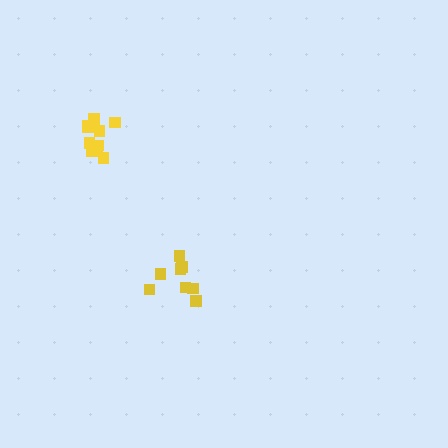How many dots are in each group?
Group 1: 8 dots, Group 2: 10 dots (18 total).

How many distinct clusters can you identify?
There are 2 distinct clusters.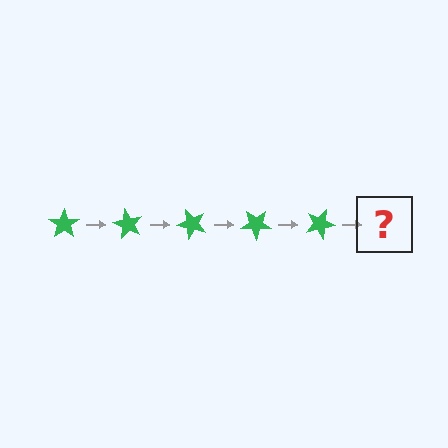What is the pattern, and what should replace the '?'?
The pattern is that the star rotates 60 degrees each step. The '?' should be a green star rotated 300 degrees.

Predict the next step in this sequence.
The next step is a green star rotated 300 degrees.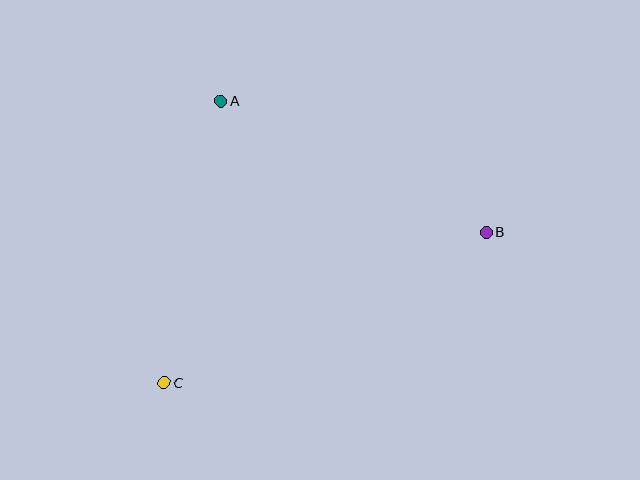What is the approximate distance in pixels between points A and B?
The distance between A and B is approximately 296 pixels.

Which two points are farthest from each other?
Points B and C are farthest from each other.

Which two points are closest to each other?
Points A and C are closest to each other.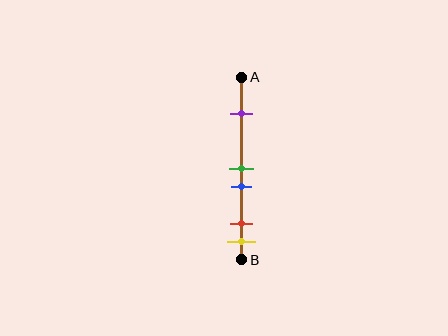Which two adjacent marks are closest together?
The green and blue marks are the closest adjacent pair.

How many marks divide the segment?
There are 5 marks dividing the segment.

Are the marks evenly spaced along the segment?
No, the marks are not evenly spaced.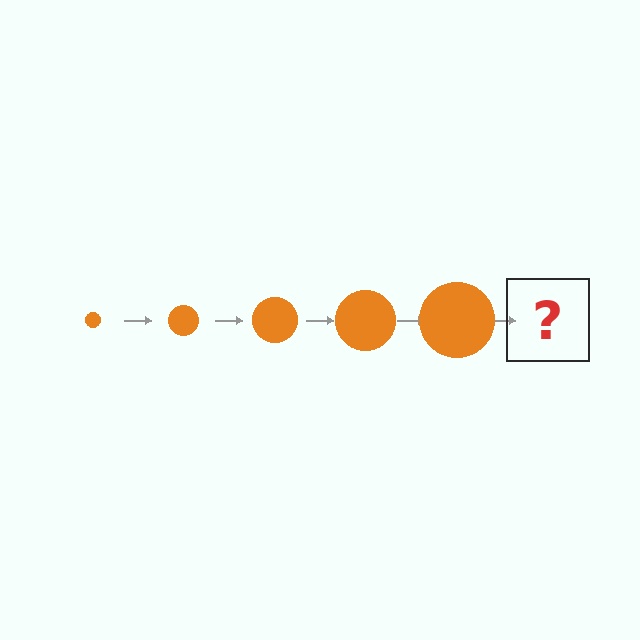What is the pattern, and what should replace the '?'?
The pattern is that the circle gets progressively larger each step. The '?' should be an orange circle, larger than the previous one.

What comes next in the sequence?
The next element should be an orange circle, larger than the previous one.